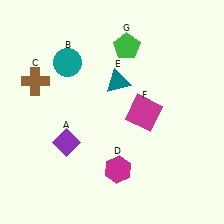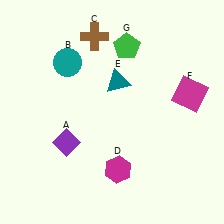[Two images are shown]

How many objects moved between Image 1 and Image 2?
2 objects moved between the two images.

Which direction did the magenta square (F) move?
The magenta square (F) moved right.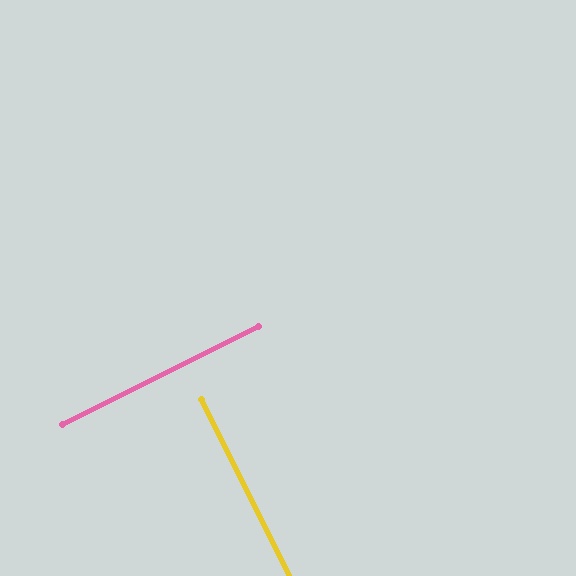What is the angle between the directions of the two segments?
Approximately 90 degrees.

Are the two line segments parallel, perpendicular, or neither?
Perpendicular — they meet at approximately 90°.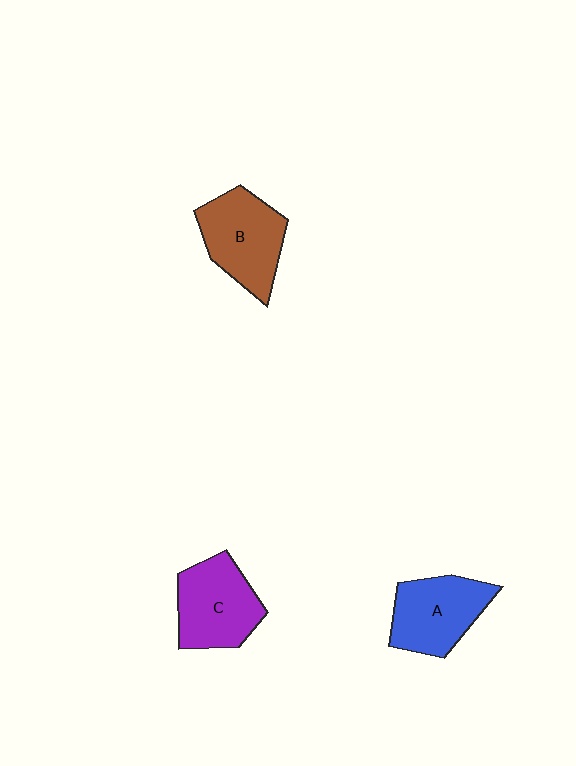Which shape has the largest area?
Shape B (brown).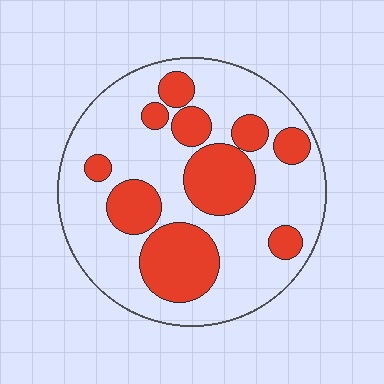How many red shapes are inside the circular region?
10.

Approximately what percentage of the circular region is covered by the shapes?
Approximately 35%.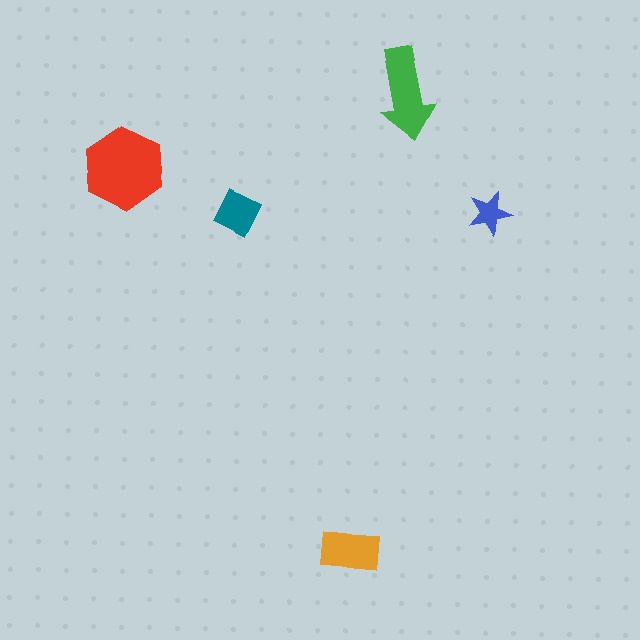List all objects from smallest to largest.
The blue star, the teal square, the orange rectangle, the green arrow, the red hexagon.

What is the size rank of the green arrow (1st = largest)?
2nd.